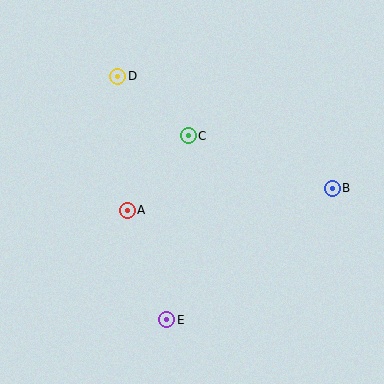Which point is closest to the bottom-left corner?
Point E is closest to the bottom-left corner.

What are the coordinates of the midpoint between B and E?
The midpoint between B and E is at (250, 254).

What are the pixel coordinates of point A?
Point A is at (127, 210).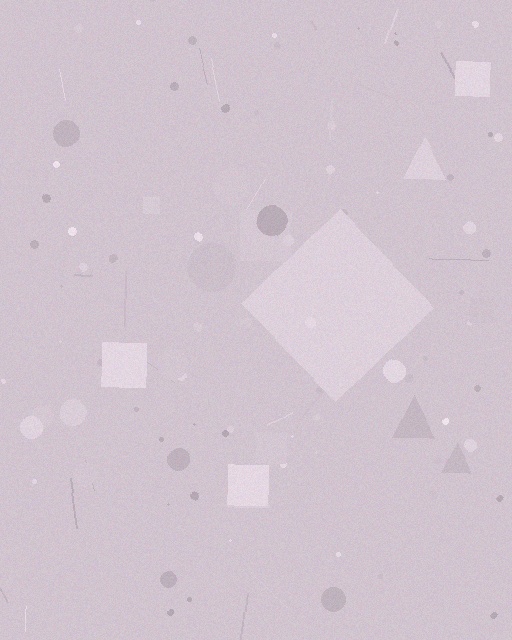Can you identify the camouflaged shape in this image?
The camouflaged shape is a diamond.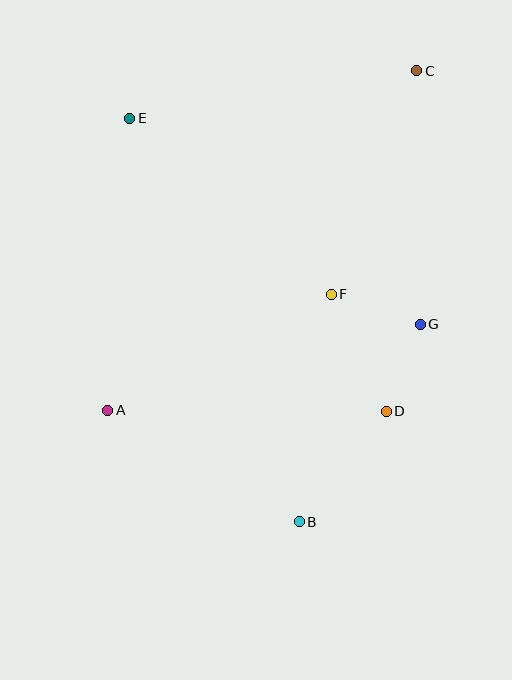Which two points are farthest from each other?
Points B and C are farthest from each other.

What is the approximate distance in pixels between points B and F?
The distance between B and F is approximately 230 pixels.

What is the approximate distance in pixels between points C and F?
The distance between C and F is approximately 240 pixels.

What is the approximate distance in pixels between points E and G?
The distance between E and G is approximately 356 pixels.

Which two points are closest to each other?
Points D and G are closest to each other.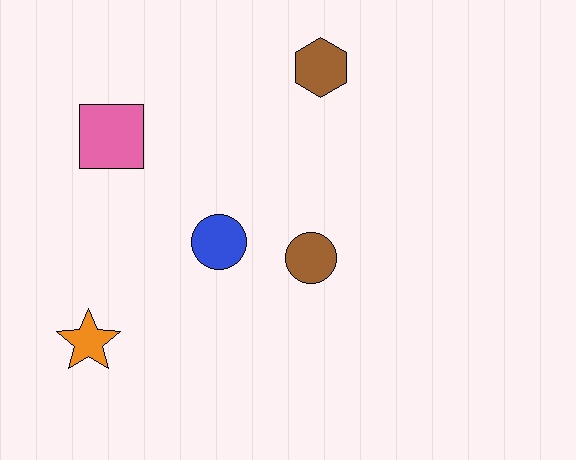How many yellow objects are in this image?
There are no yellow objects.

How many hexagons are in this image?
There is 1 hexagon.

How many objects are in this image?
There are 5 objects.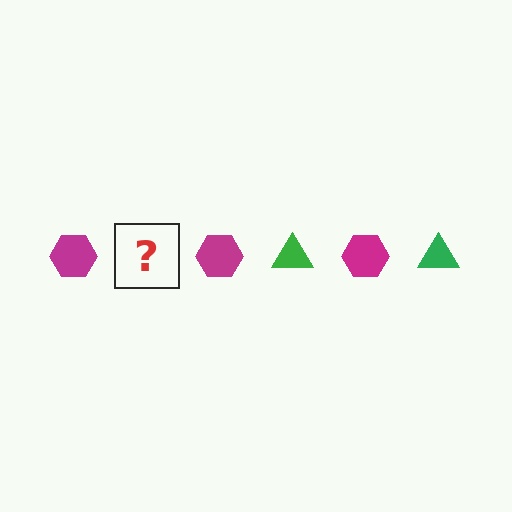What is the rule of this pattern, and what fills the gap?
The rule is that the pattern alternates between magenta hexagon and green triangle. The gap should be filled with a green triangle.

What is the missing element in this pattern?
The missing element is a green triangle.